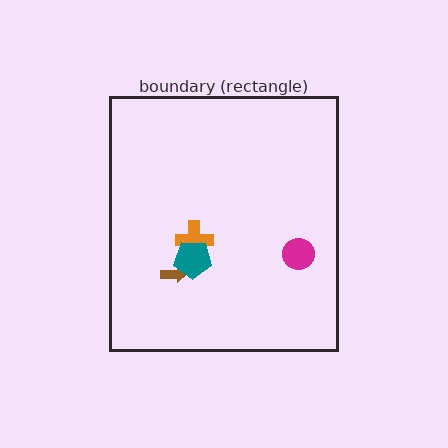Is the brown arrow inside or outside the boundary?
Inside.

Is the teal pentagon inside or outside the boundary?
Inside.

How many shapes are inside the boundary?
4 inside, 0 outside.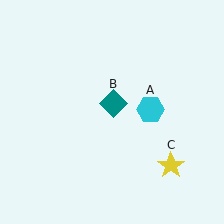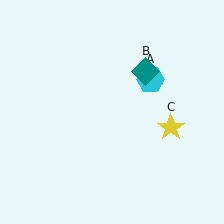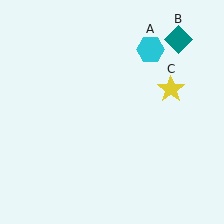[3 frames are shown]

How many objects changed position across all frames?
3 objects changed position: cyan hexagon (object A), teal diamond (object B), yellow star (object C).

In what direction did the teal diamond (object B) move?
The teal diamond (object B) moved up and to the right.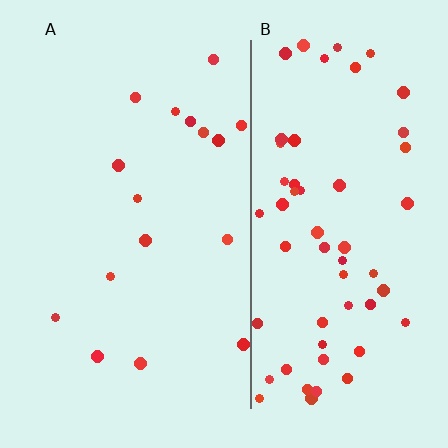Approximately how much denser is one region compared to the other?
Approximately 3.6× — region B over region A.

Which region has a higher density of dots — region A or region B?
B (the right).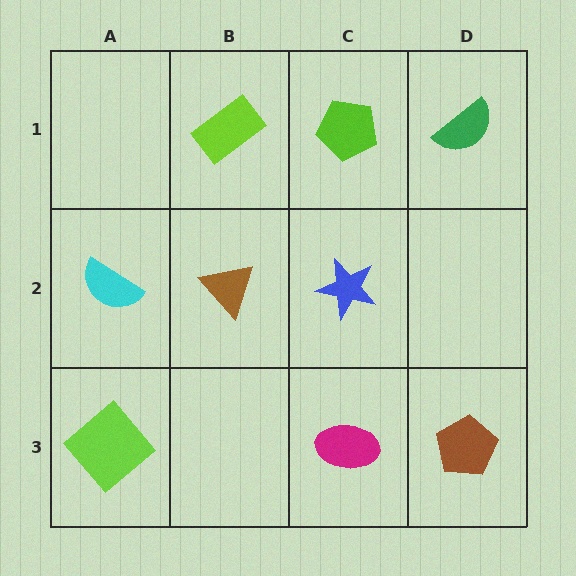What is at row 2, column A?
A cyan semicircle.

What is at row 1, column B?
A lime rectangle.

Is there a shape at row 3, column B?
No, that cell is empty.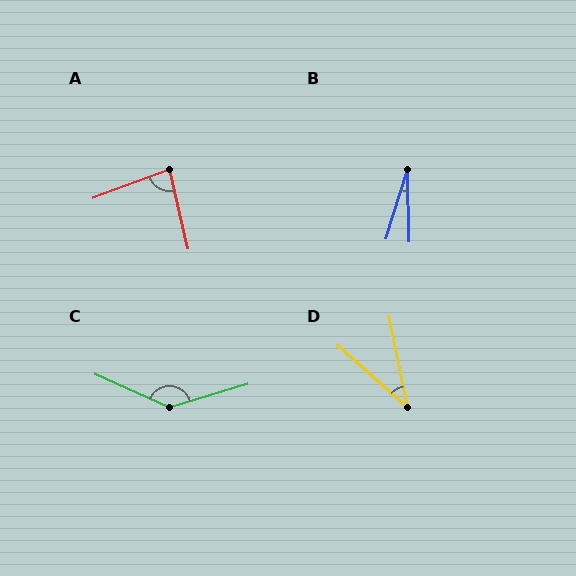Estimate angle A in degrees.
Approximately 83 degrees.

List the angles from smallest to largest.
B (18°), D (37°), A (83°), C (139°).